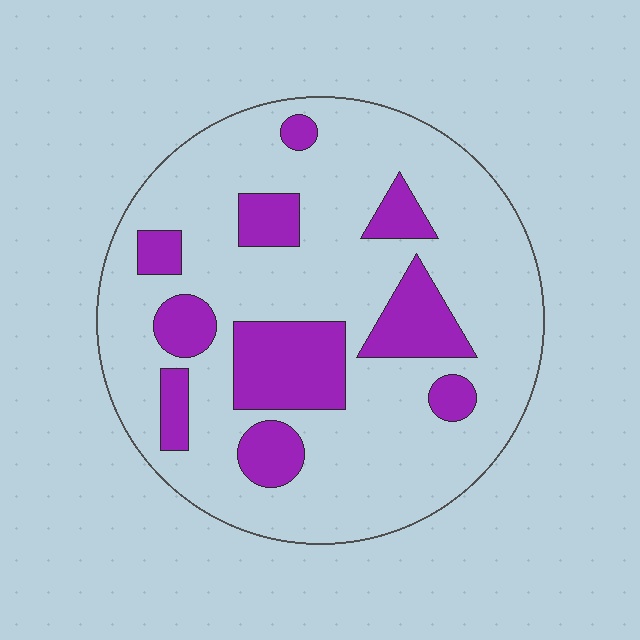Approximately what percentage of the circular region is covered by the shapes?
Approximately 25%.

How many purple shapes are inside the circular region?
10.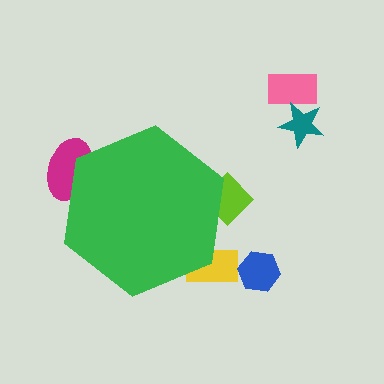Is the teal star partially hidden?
No, the teal star is fully visible.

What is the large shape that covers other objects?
A green hexagon.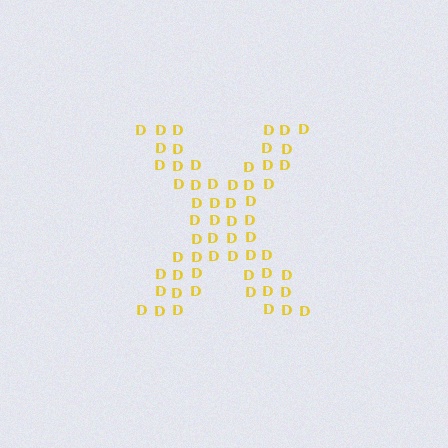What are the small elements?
The small elements are letter D's.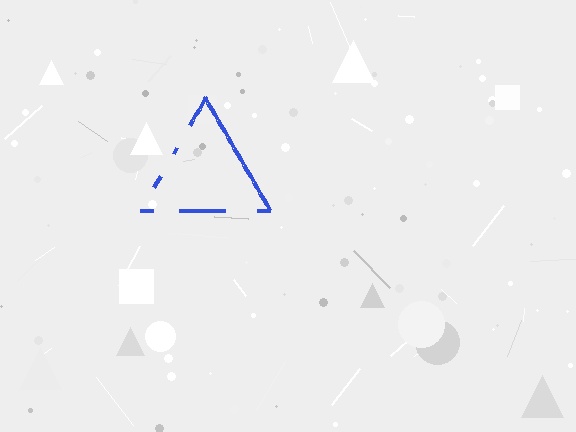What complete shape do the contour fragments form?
The contour fragments form a triangle.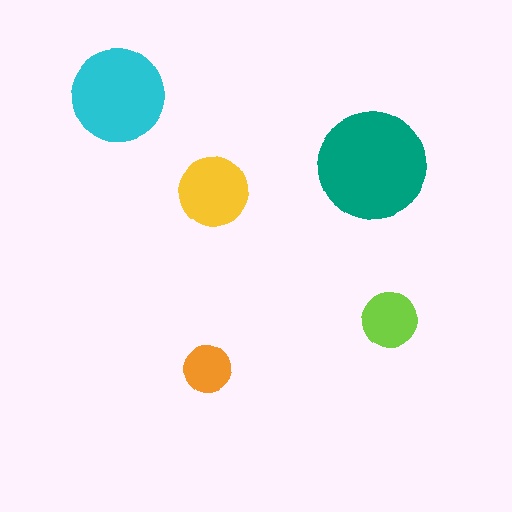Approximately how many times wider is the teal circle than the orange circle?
About 2.5 times wider.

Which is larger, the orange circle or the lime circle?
The lime one.